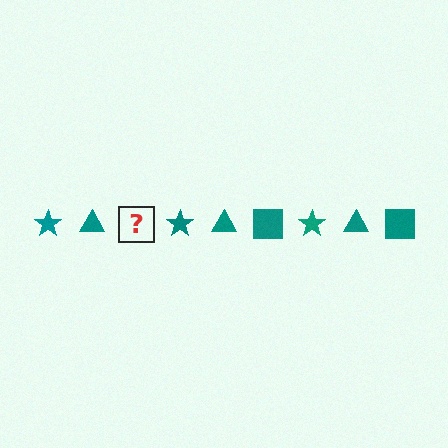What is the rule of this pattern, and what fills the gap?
The rule is that the pattern cycles through star, triangle, square shapes in teal. The gap should be filled with a teal square.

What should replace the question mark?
The question mark should be replaced with a teal square.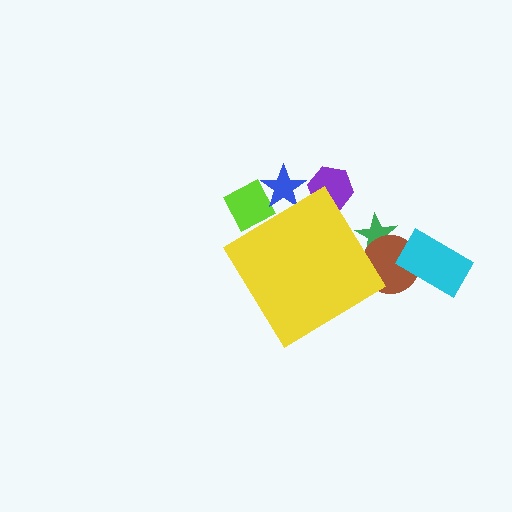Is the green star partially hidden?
Yes, the green star is partially hidden behind the yellow diamond.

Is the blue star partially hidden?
Yes, the blue star is partially hidden behind the yellow diamond.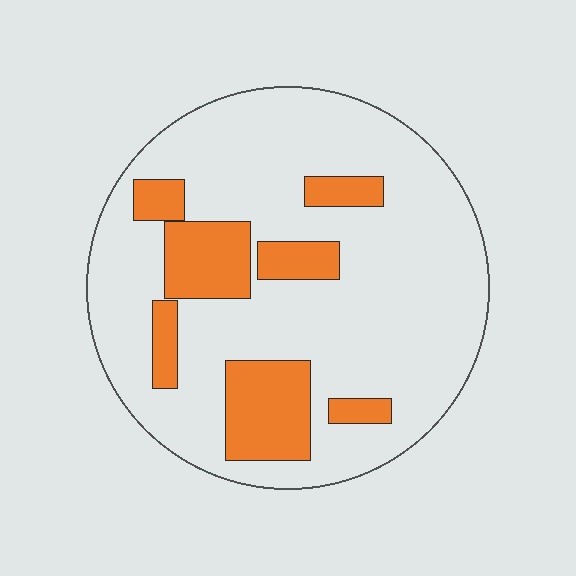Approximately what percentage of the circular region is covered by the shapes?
Approximately 20%.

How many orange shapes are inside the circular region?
7.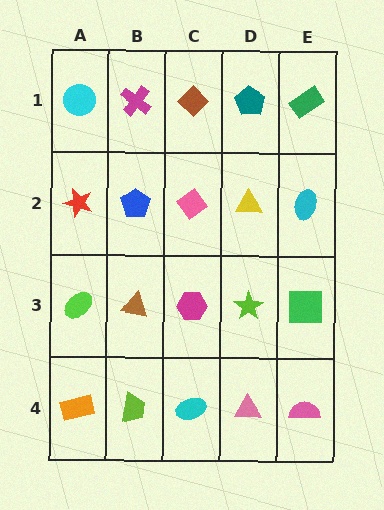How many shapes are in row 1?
5 shapes.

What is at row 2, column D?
A yellow triangle.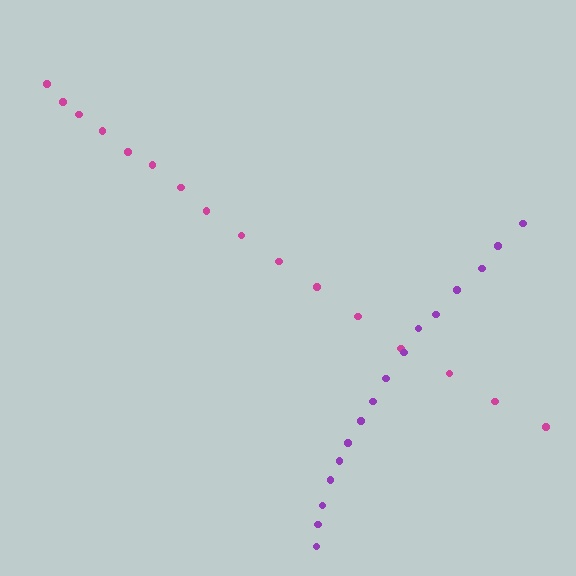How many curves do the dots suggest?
There are 2 distinct paths.